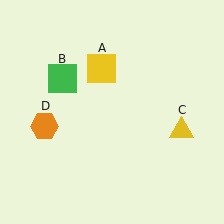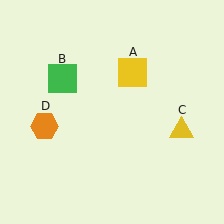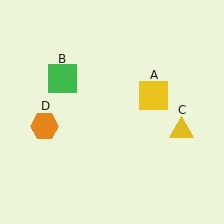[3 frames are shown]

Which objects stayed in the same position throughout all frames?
Green square (object B) and yellow triangle (object C) and orange hexagon (object D) remained stationary.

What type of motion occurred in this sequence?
The yellow square (object A) rotated clockwise around the center of the scene.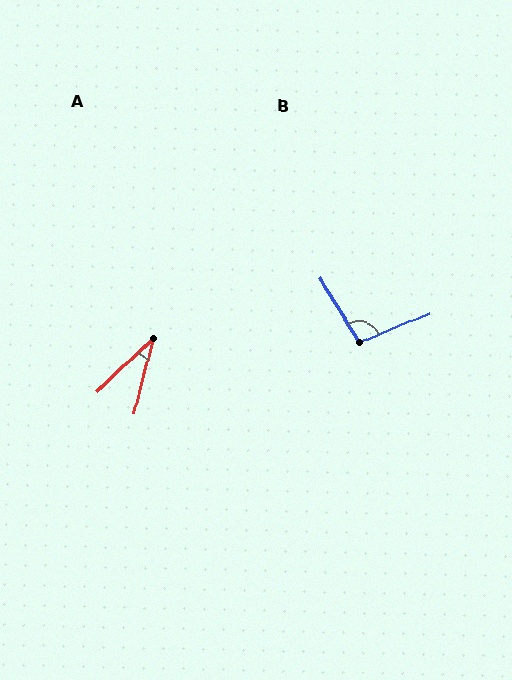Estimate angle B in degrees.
Approximately 99 degrees.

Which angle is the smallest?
A, at approximately 33 degrees.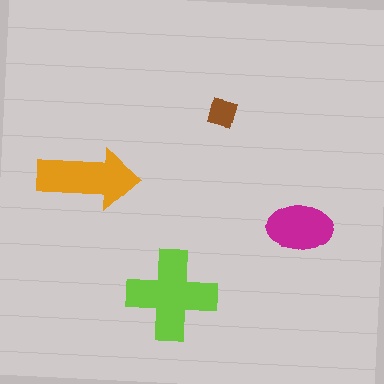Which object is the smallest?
The brown square.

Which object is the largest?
The lime cross.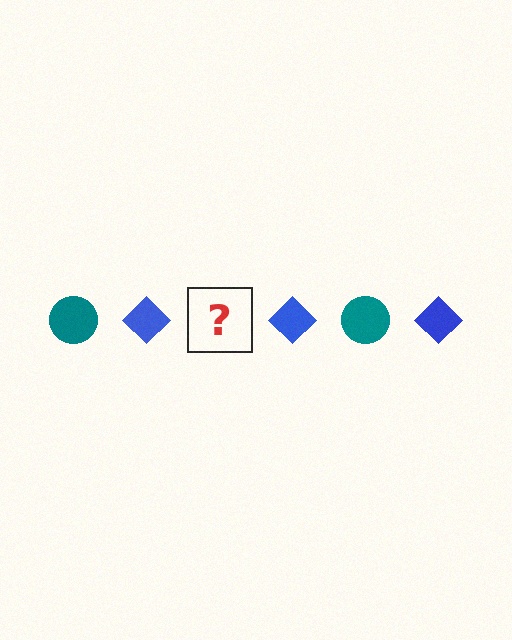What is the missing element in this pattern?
The missing element is a teal circle.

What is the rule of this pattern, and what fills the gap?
The rule is that the pattern alternates between teal circle and blue diamond. The gap should be filled with a teal circle.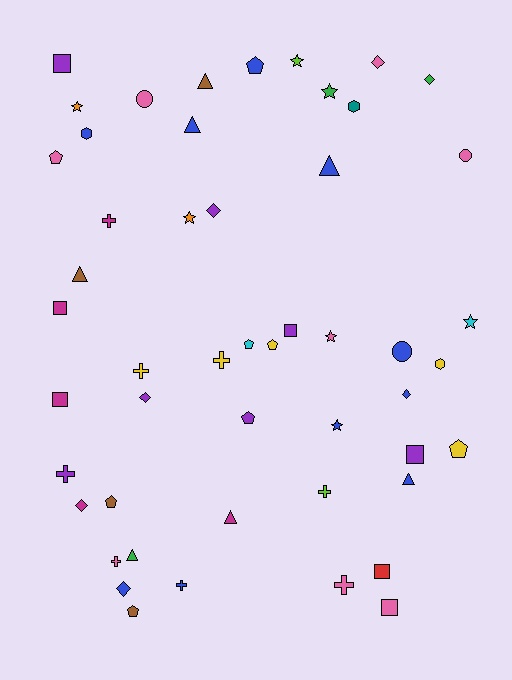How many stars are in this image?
There are 7 stars.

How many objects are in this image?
There are 50 objects.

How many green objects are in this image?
There are 3 green objects.